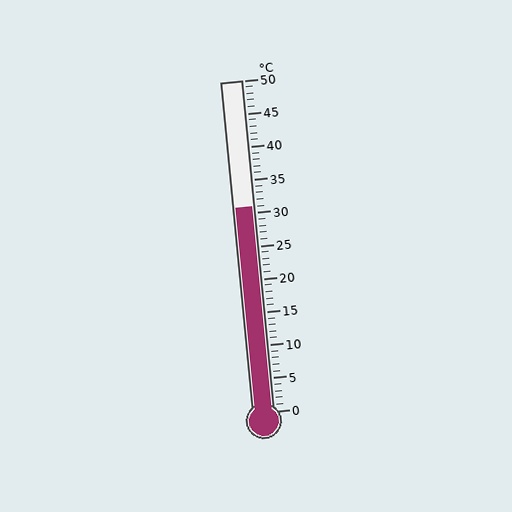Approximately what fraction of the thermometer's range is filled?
The thermometer is filled to approximately 60% of its range.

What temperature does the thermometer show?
The thermometer shows approximately 31°C.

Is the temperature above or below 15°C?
The temperature is above 15°C.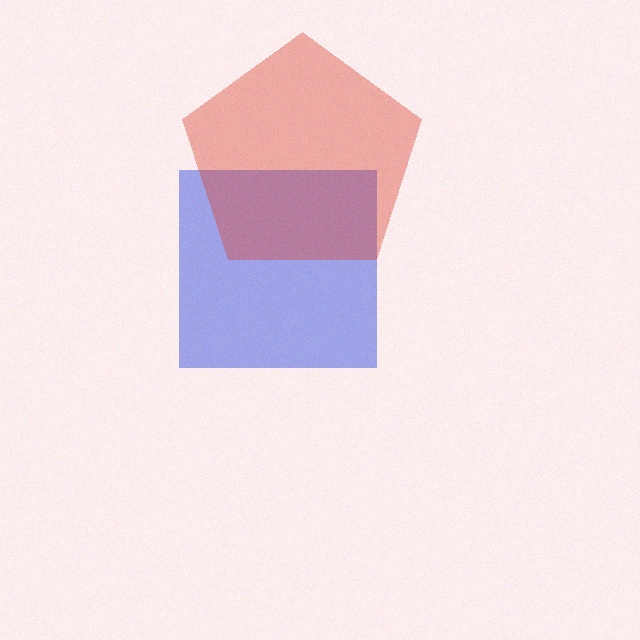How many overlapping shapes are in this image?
There are 2 overlapping shapes in the image.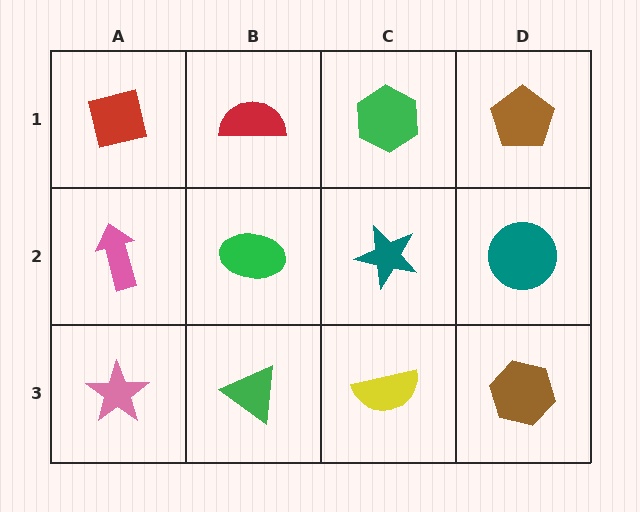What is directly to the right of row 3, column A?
A green triangle.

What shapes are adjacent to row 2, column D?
A brown pentagon (row 1, column D), a brown hexagon (row 3, column D), a teal star (row 2, column C).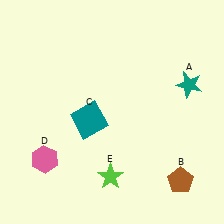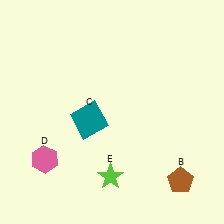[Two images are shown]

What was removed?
The teal star (A) was removed in Image 2.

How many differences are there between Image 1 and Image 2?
There is 1 difference between the two images.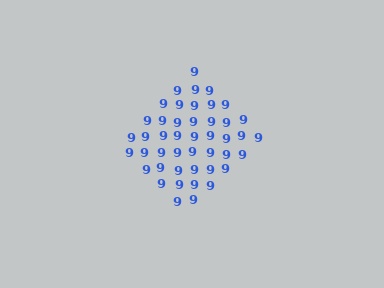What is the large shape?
The large shape is a diamond.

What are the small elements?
The small elements are digit 9's.